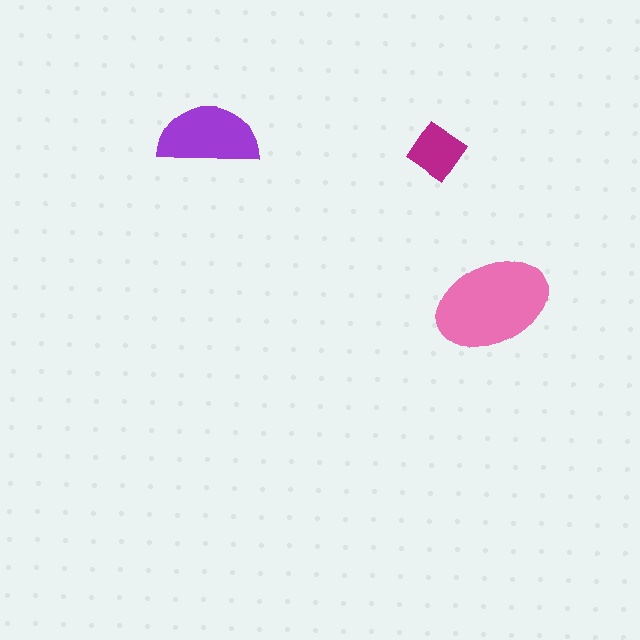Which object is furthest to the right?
The pink ellipse is rightmost.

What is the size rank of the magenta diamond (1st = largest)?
3rd.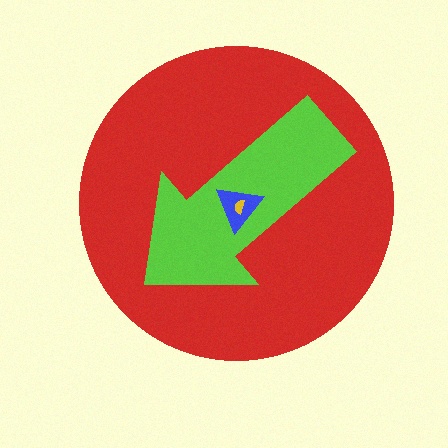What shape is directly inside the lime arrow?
The blue triangle.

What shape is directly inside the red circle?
The lime arrow.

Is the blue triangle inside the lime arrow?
Yes.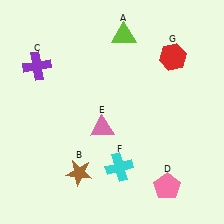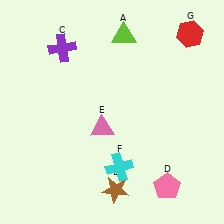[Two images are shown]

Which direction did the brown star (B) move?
The brown star (B) moved right.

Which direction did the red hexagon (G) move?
The red hexagon (G) moved up.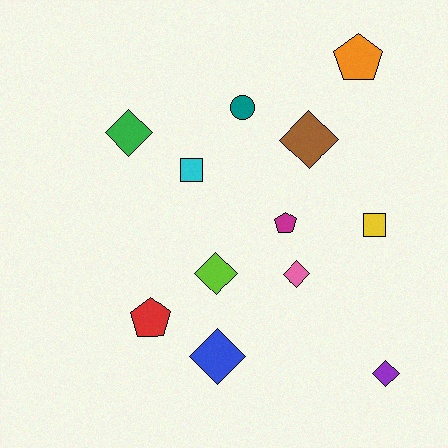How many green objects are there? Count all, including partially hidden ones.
There is 1 green object.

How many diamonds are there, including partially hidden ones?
There are 6 diamonds.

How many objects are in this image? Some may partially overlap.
There are 12 objects.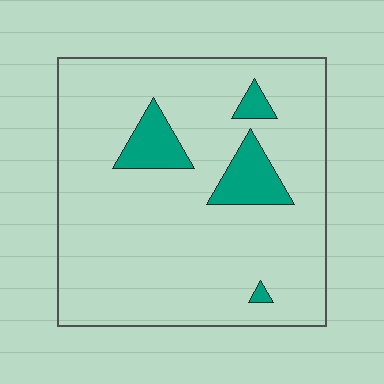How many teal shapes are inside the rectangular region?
4.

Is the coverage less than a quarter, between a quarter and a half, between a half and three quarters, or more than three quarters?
Less than a quarter.